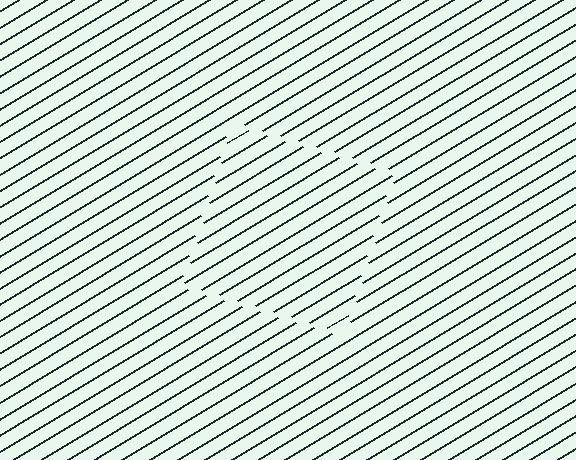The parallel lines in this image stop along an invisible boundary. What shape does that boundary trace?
An illusory square. The interior of the shape contains the same grating, shifted by half a period — the contour is defined by the phase discontinuity where line-ends from the inner and outer gratings abut.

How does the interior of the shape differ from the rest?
The interior of the shape contains the same grating, shifted by half a period — the contour is defined by the phase discontinuity where line-ends from the inner and outer gratings abut.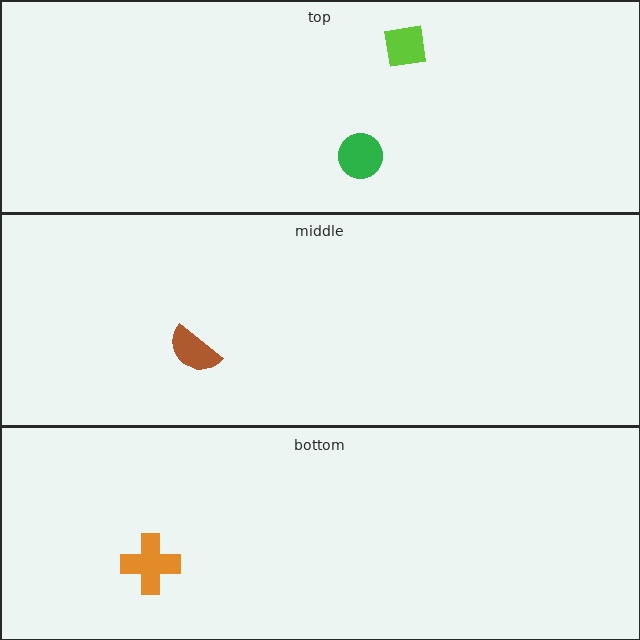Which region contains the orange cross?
The bottom region.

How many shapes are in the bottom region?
1.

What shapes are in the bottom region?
The orange cross.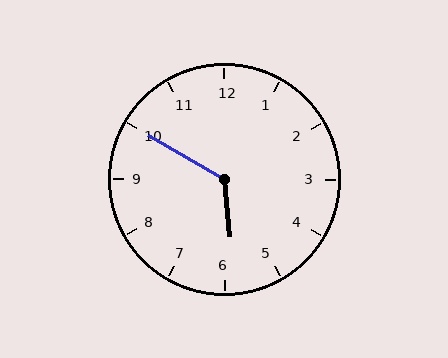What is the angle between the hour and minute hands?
Approximately 125 degrees.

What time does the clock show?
5:50.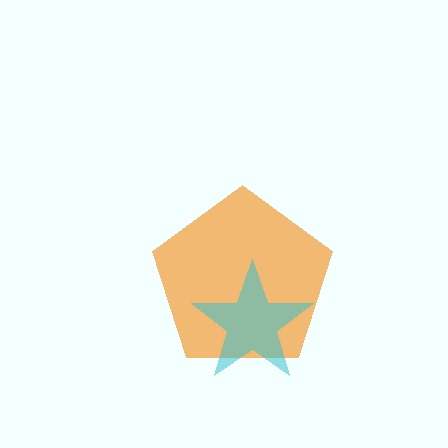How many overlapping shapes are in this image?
There are 2 overlapping shapes in the image.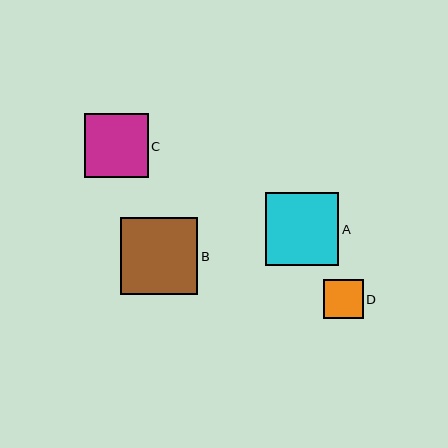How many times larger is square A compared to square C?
Square A is approximately 1.1 times the size of square C.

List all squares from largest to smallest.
From largest to smallest: B, A, C, D.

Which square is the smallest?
Square D is the smallest with a size of approximately 39 pixels.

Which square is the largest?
Square B is the largest with a size of approximately 77 pixels.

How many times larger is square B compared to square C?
Square B is approximately 1.2 times the size of square C.